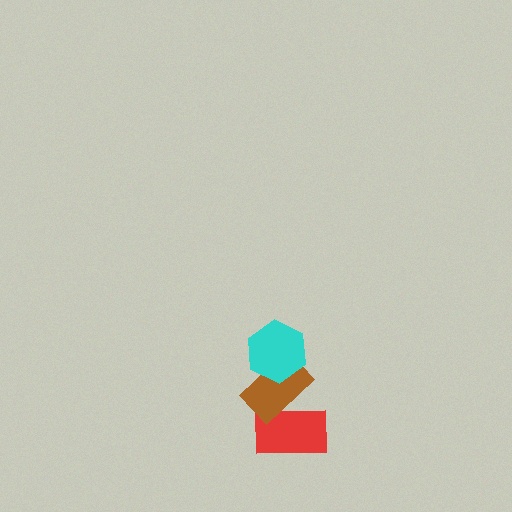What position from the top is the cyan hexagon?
The cyan hexagon is 1st from the top.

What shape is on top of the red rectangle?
The brown rectangle is on top of the red rectangle.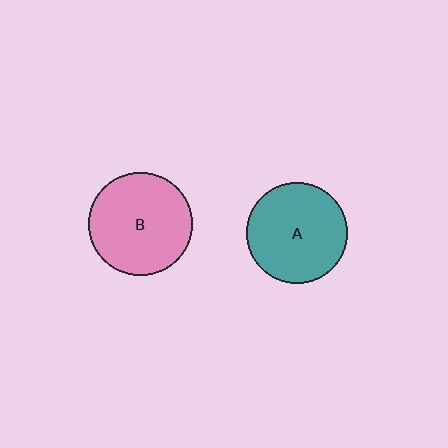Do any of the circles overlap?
No, none of the circles overlap.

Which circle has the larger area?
Circle B (pink).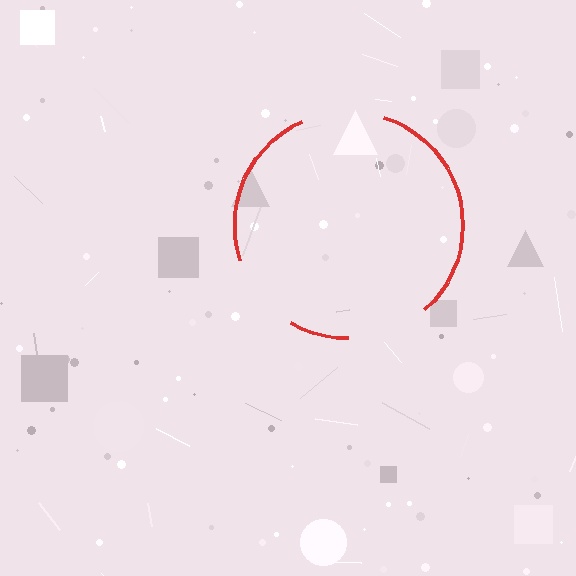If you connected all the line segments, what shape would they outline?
They would outline a circle.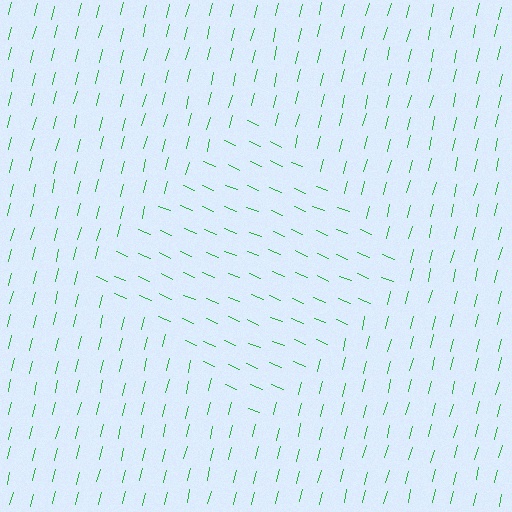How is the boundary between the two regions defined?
The boundary is defined purely by a change in line orientation (approximately 81 degrees difference). All lines are the same color and thickness.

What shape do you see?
I see a diamond.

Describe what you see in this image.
The image is filled with small green line segments. A diamond region in the image has lines oriented differently from the surrounding lines, creating a visible texture boundary.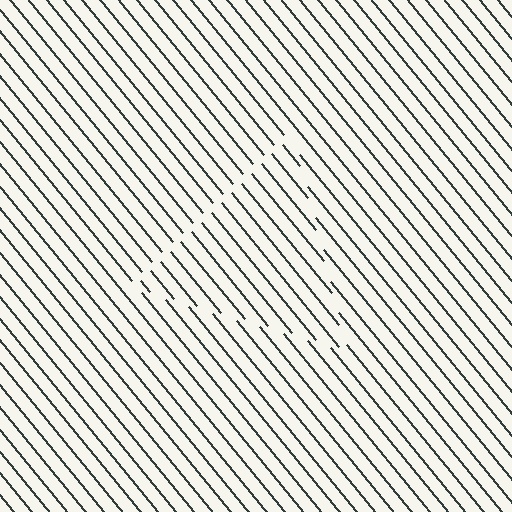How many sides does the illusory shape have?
3 sides — the line-ends trace a triangle.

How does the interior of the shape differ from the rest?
The interior of the shape contains the same grating, shifted by half a period — the contour is defined by the phase discontinuity where line-ends from the inner and outer gratings abut.